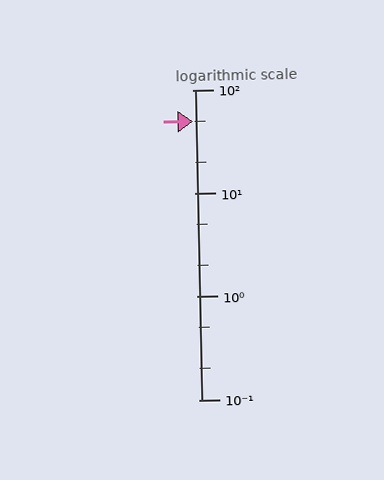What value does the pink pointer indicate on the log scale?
The pointer indicates approximately 50.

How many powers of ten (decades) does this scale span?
The scale spans 3 decades, from 0.1 to 100.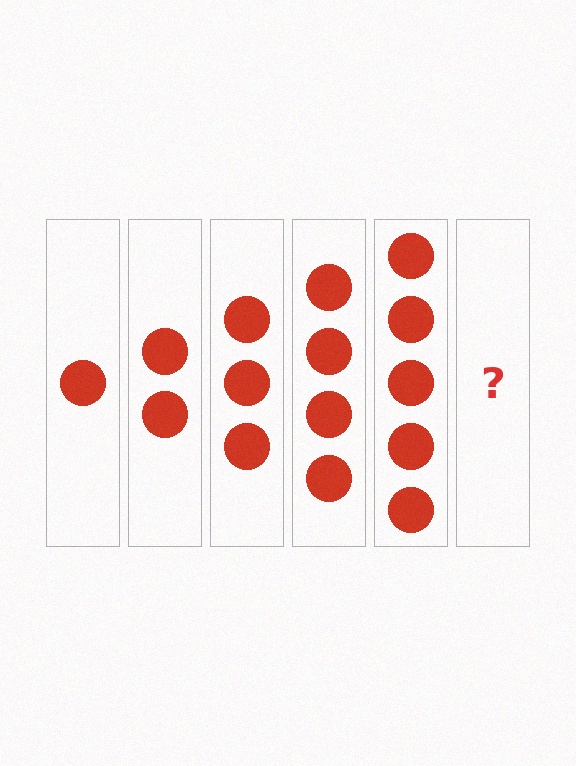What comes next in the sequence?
The next element should be 6 circles.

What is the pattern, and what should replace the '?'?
The pattern is that each step adds one more circle. The '?' should be 6 circles.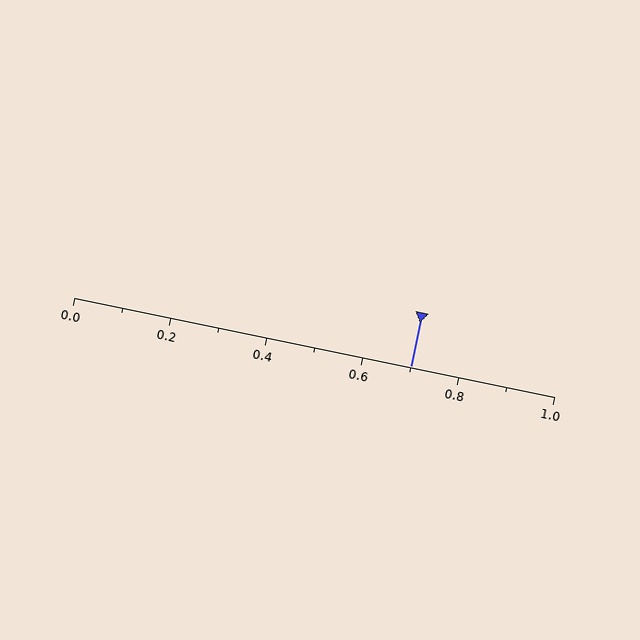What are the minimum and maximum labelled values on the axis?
The axis runs from 0.0 to 1.0.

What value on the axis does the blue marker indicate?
The marker indicates approximately 0.7.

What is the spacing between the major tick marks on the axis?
The major ticks are spaced 0.2 apart.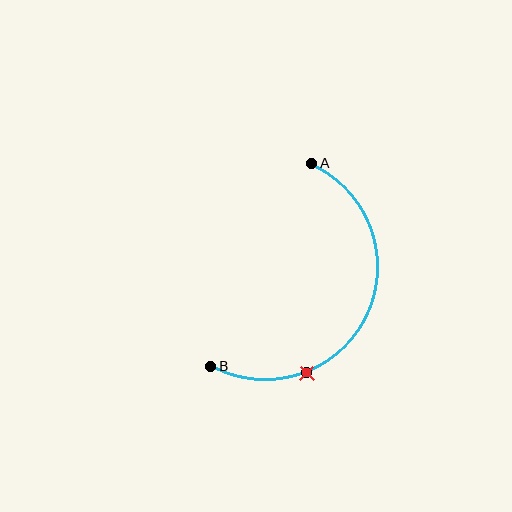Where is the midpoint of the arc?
The arc midpoint is the point on the curve farthest from the straight line joining A and B. It sits to the right of that line.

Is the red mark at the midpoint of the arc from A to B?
No. The red mark lies on the arc but is closer to endpoint B. The arc midpoint would be at the point on the curve equidistant along the arc from both A and B.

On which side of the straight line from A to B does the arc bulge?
The arc bulges to the right of the straight line connecting A and B.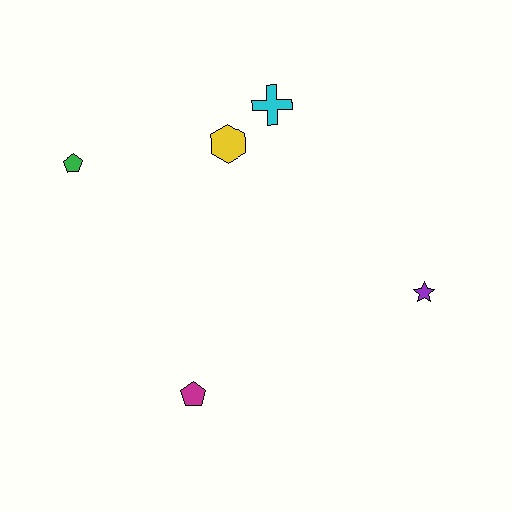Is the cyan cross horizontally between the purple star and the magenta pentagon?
Yes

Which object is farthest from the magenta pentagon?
The cyan cross is farthest from the magenta pentagon.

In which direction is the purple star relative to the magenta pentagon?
The purple star is to the right of the magenta pentagon.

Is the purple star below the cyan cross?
Yes